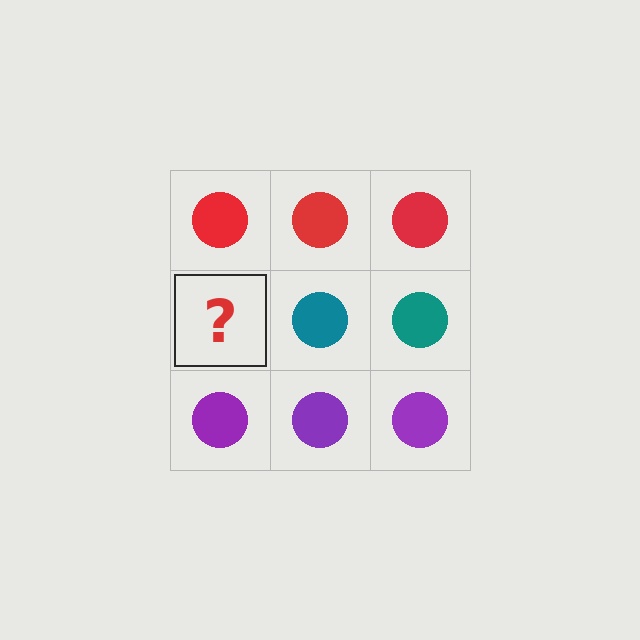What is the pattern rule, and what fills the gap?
The rule is that each row has a consistent color. The gap should be filled with a teal circle.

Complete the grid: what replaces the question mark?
The question mark should be replaced with a teal circle.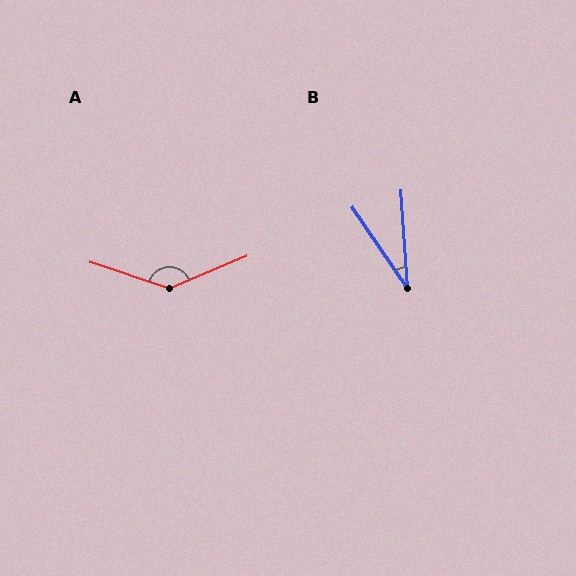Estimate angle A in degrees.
Approximately 139 degrees.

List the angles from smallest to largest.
B (31°), A (139°).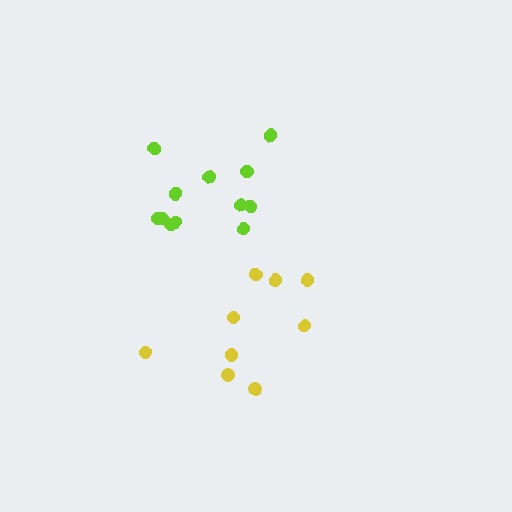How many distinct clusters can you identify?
There are 2 distinct clusters.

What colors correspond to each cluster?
The clusters are colored: yellow, lime.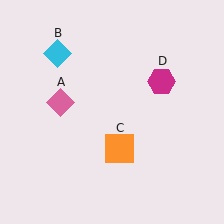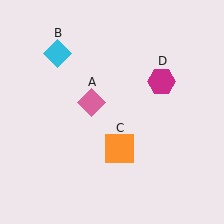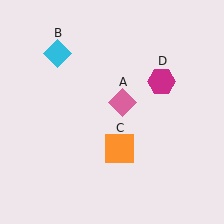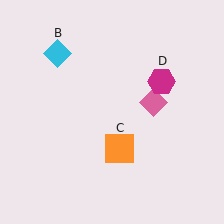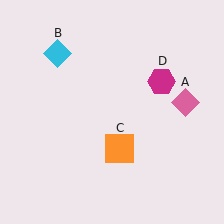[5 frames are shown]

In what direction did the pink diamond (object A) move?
The pink diamond (object A) moved right.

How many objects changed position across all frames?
1 object changed position: pink diamond (object A).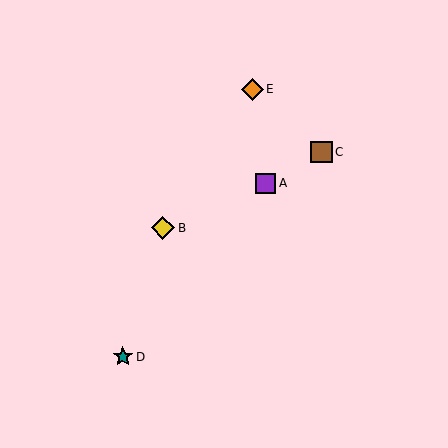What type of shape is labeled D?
Shape D is a teal star.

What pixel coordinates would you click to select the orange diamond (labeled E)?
Click at (252, 89) to select the orange diamond E.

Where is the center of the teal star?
The center of the teal star is at (123, 357).